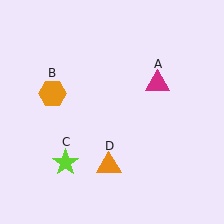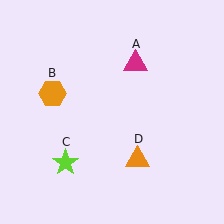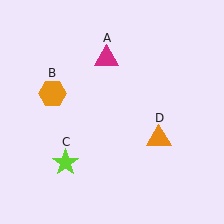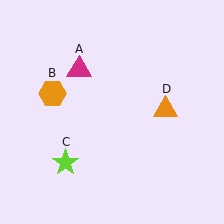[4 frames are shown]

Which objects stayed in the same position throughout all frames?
Orange hexagon (object B) and lime star (object C) remained stationary.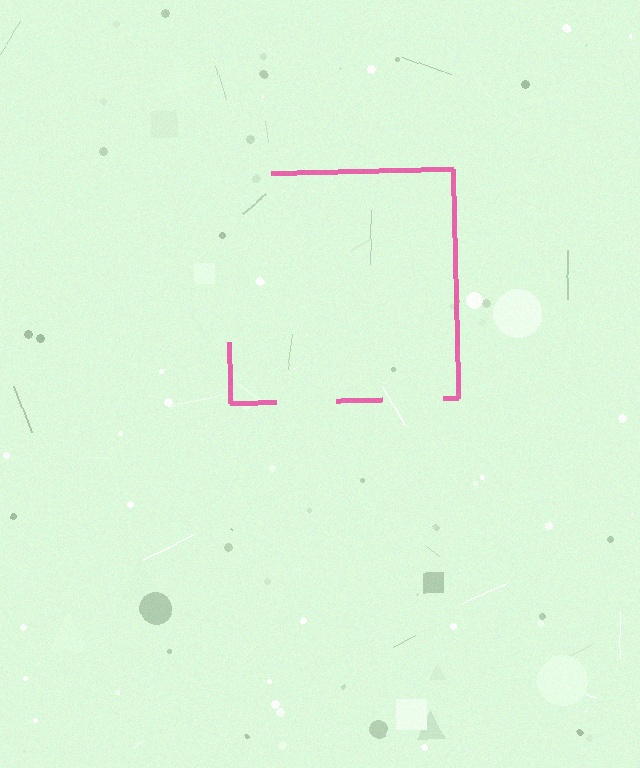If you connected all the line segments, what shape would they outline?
They would outline a square.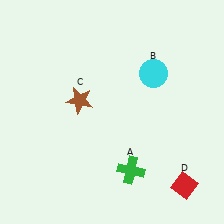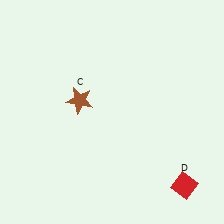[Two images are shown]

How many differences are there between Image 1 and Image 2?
There are 2 differences between the two images.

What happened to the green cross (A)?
The green cross (A) was removed in Image 2. It was in the bottom-right area of Image 1.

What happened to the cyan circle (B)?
The cyan circle (B) was removed in Image 2. It was in the top-right area of Image 1.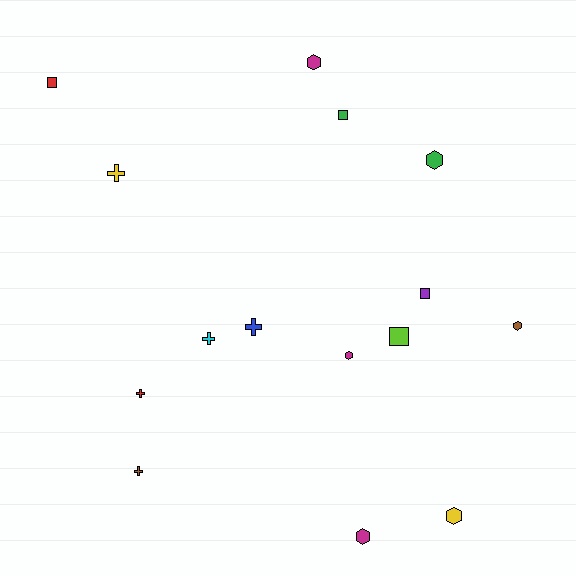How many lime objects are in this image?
There is 1 lime object.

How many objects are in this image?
There are 15 objects.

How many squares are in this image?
There are 4 squares.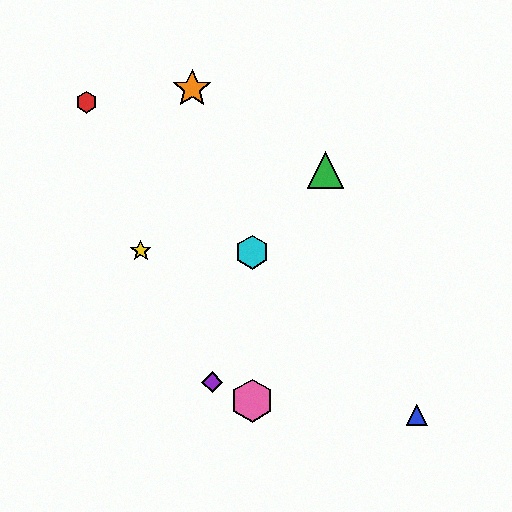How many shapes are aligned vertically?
2 shapes (the cyan hexagon, the pink hexagon) are aligned vertically.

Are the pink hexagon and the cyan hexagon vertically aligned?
Yes, both are at x≈252.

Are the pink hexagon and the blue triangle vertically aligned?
No, the pink hexagon is at x≈252 and the blue triangle is at x≈417.